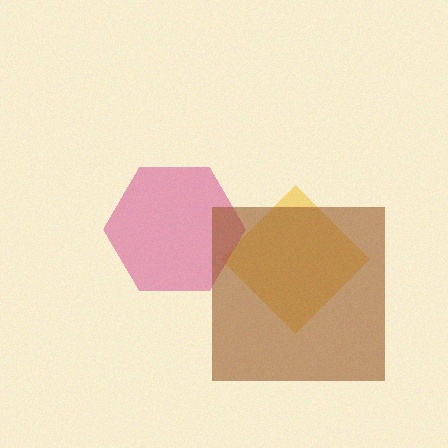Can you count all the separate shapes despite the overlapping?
Yes, there are 3 separate shapes.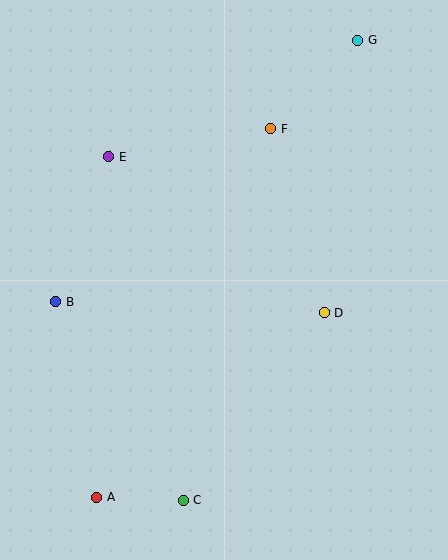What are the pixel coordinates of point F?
Point F is at (271, 129).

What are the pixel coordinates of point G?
Point G is at (358, 40).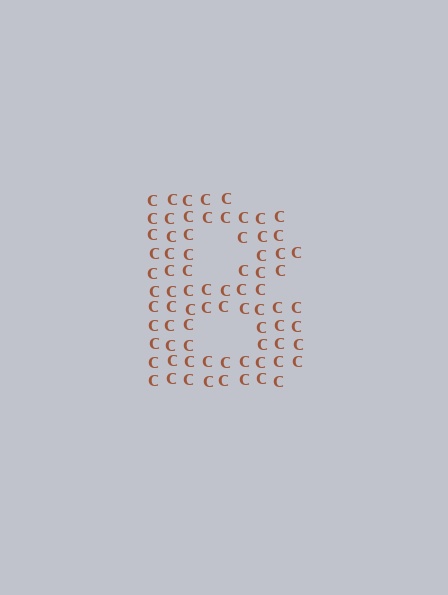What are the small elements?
The small elements are letter C's.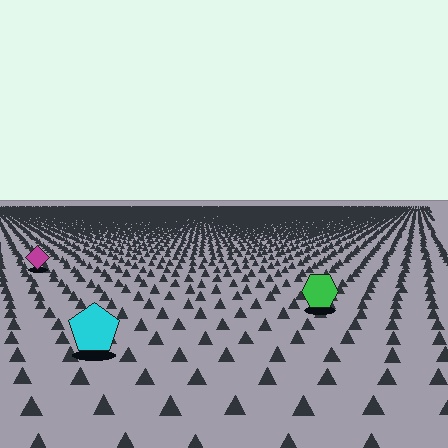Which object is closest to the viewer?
The cyan pentagon is closest. The texture marks near it are larger and more spread out.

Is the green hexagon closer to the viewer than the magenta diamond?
Yes. The green hexagon is closer — you can tell from the texture gradient: the ground texture is coarser near it.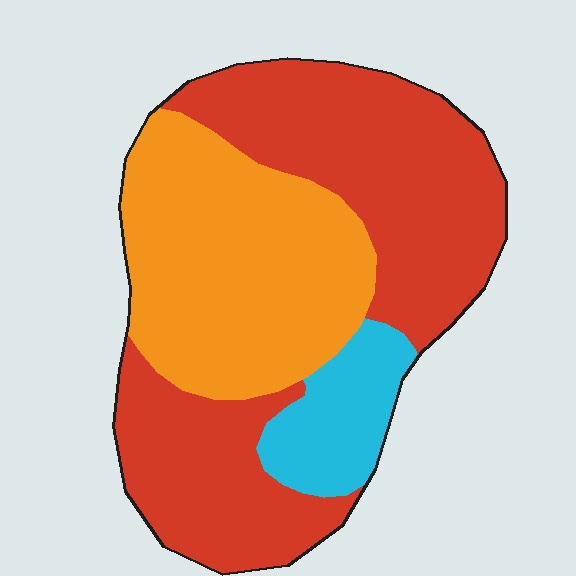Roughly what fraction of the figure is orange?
Orange takes up between a third and a half of the figure.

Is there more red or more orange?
Red.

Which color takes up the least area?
Cyan, at roughly 10%.